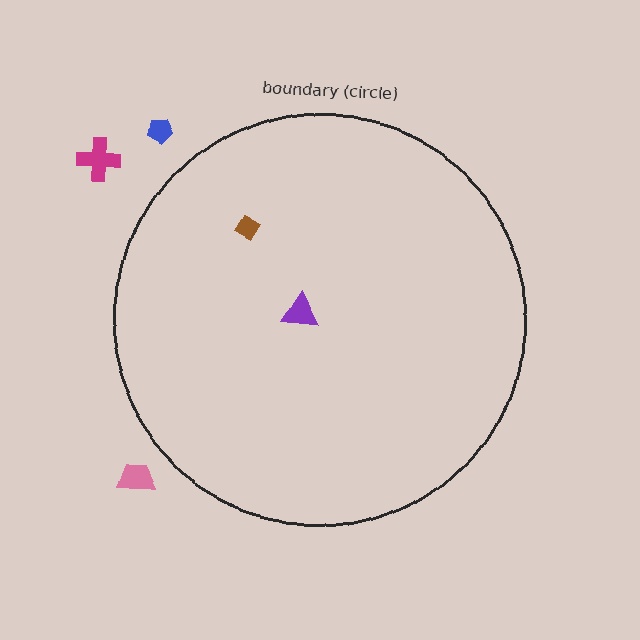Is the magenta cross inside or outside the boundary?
Outside.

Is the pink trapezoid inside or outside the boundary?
Outside.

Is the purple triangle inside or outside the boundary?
Inside.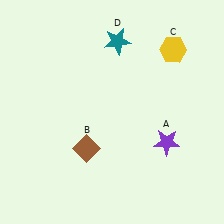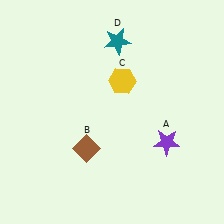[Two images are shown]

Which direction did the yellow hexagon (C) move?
The yellow hexagon (C) moved left.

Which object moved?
The yellow hexagon (C) moved left.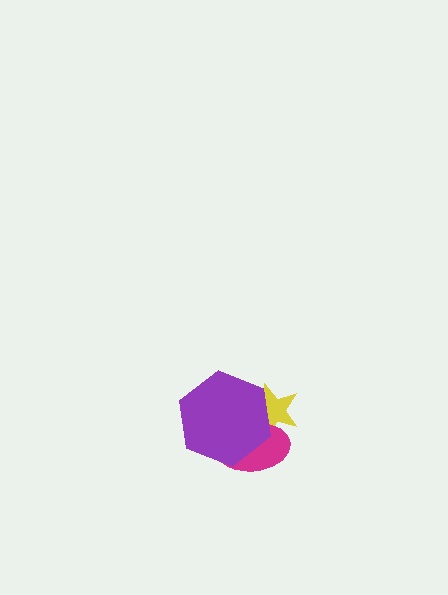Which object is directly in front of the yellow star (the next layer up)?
The magenta ellipse is directly in front of the yellow star.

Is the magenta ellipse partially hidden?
Yes, it is partially covered by another shape.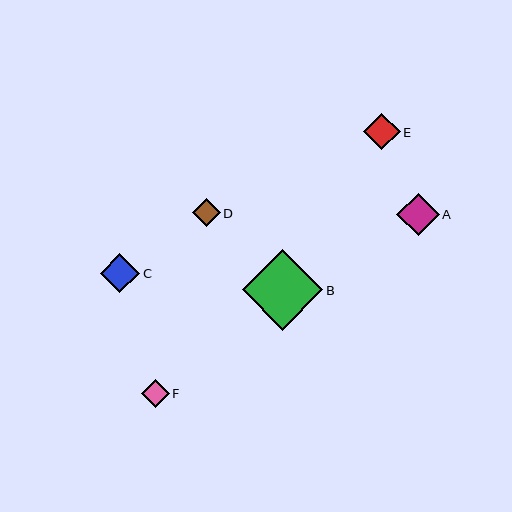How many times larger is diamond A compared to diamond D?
Diamond A is approximately 1.5 times the size of diamond D.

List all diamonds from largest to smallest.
From largest to smallest: B, A, C, E, D, F.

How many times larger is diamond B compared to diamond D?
Diamond B is approximately 2.9 times the size of diamond D.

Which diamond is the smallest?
Diamond F is the smallest with a size of approximately 28 pixels.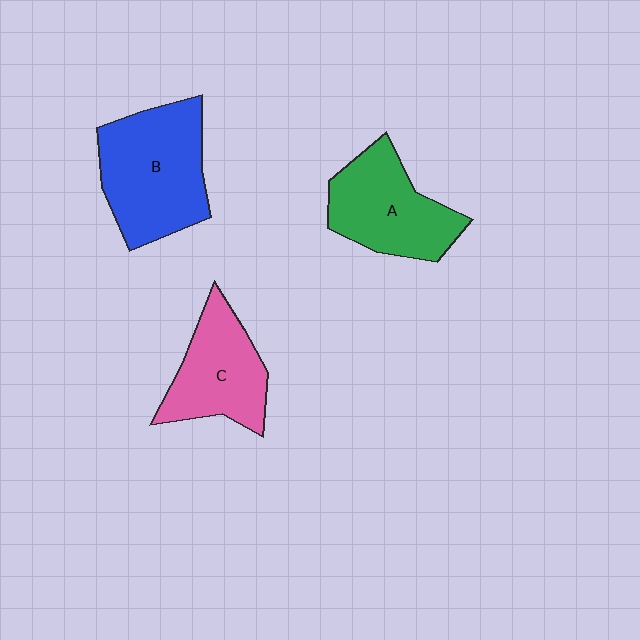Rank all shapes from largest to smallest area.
From largest to smallest: B (blue), A (green), C (pink).